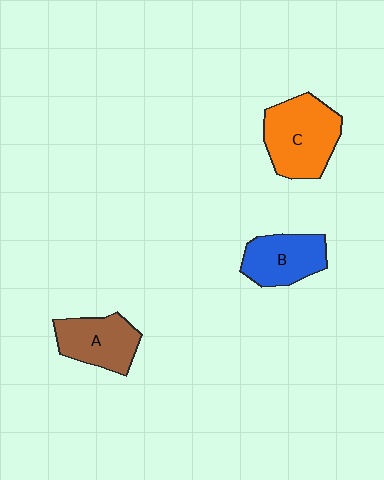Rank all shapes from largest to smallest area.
From largest to smallest: C (orange), A (brown), B (blue).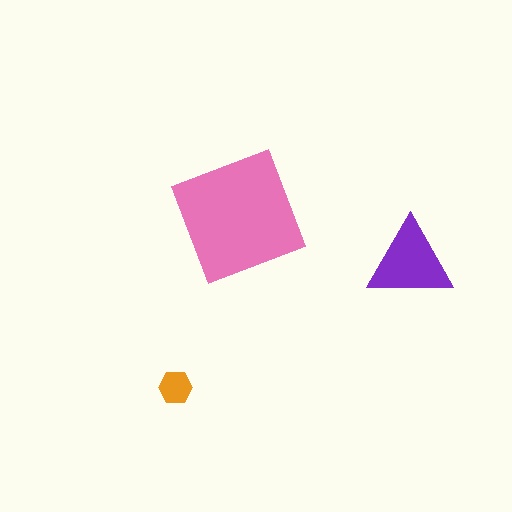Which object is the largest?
The pink square.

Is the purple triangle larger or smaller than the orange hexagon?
Larger.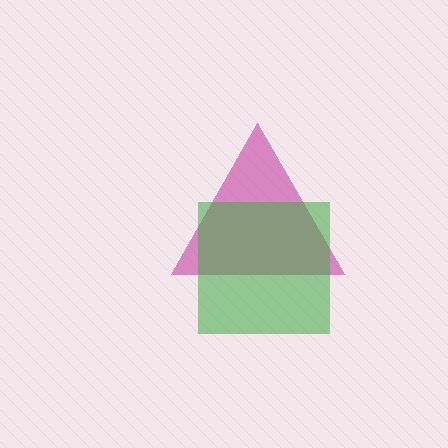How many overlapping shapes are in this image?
There are 2 overlapping shapes in the image.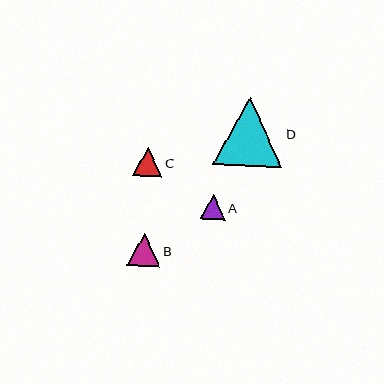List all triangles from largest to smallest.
From largest to smallest: D, B, C, A.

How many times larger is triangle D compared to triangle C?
Triangle D is approximately 2.4 times the size of triangle C.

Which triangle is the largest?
Triangle D is the largest with a size of approximately 69 pixels.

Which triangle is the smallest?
Triangle A is the smallest with a size of approximately 25 pixels.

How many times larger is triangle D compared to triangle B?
Triangle D is approximately 2.1 times the size of triangle B.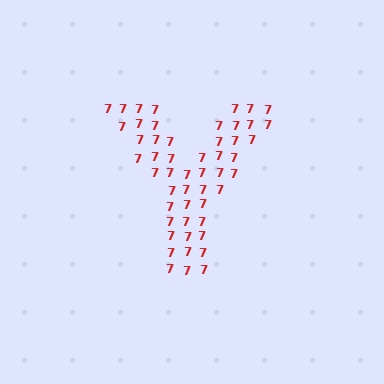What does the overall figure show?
The overall figure shows the letter Y.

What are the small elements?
The small elements are digit 7's.